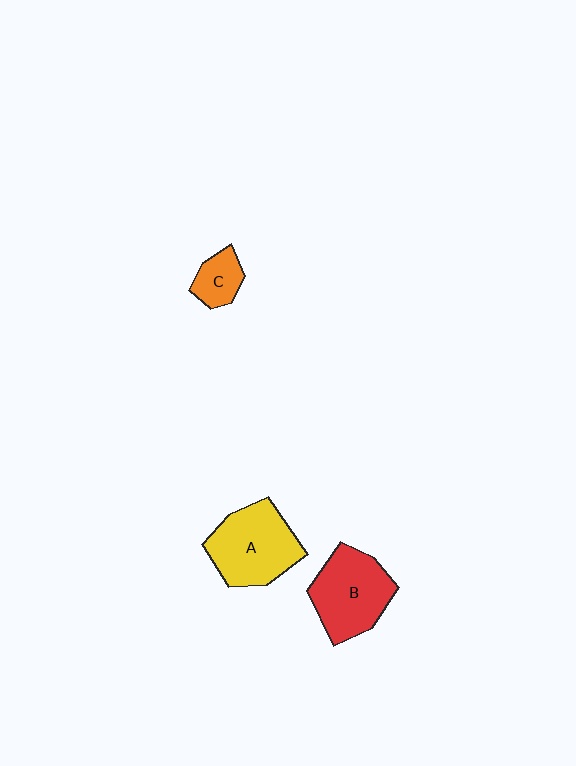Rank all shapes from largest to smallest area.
From largest to smallest: A (yellow), B (red), C (orange).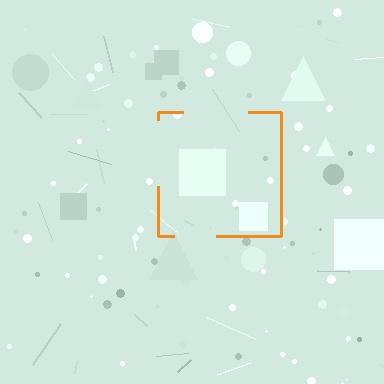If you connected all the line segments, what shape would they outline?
They would outline a square.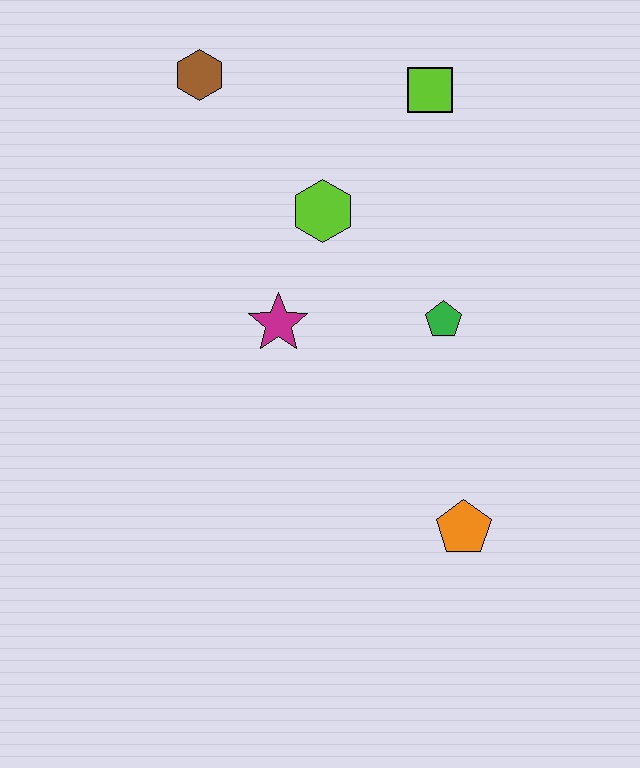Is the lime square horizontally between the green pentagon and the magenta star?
Yes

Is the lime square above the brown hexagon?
No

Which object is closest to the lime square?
The lime hexagon is closest to the lime square.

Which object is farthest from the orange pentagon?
The brown hexagon is farthest from the orange pentagon.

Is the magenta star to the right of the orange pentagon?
No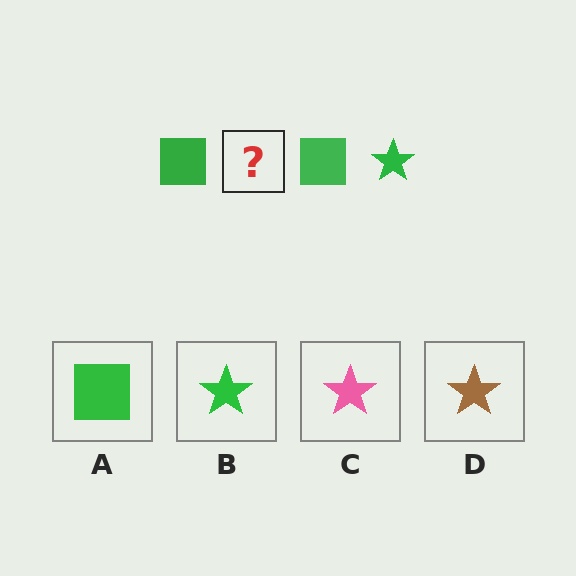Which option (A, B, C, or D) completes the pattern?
B.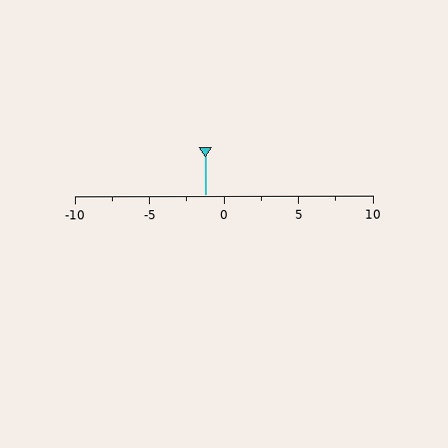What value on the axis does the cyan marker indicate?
The marker indicates approximately -1.2.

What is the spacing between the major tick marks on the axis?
The major ticks are spaced 5 apart.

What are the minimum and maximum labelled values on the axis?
The axis runs from -10 to 10.